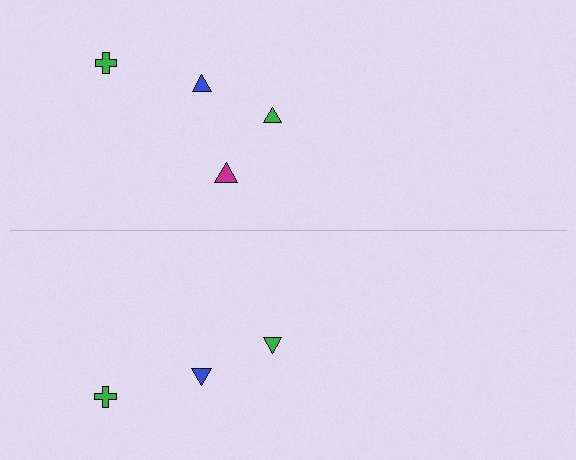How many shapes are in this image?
There are 7 shapes in this image.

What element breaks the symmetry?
A magenta triangle is missing from the bottom side.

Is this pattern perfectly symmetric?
No, the pattern is not perfectly symmetric. A magenta triangle is missing from the bottom side.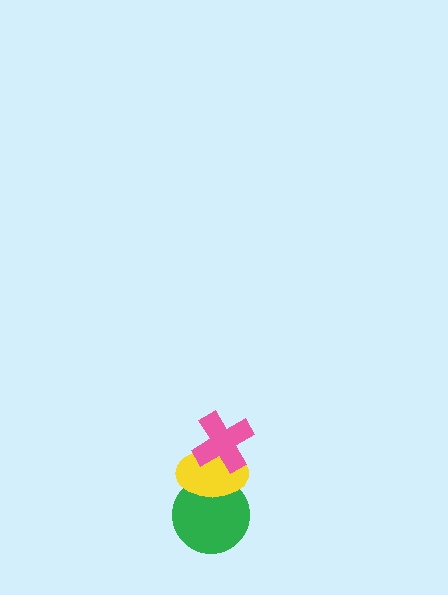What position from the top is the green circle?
The green circle is 3rd from the top.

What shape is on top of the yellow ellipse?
The pink cross is on top of the yellow ellipse.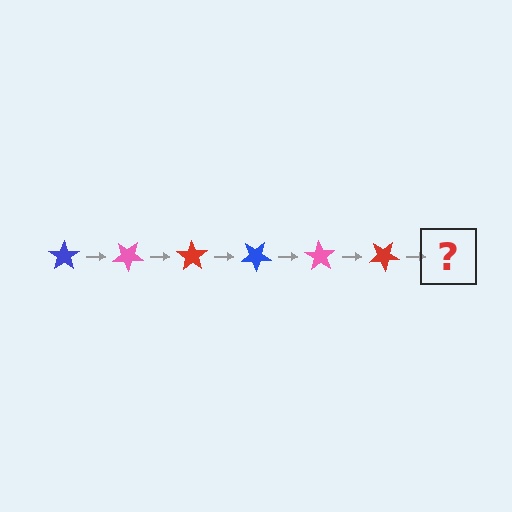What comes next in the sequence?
The next element should be a blue star, rotated 210 degrees from the start.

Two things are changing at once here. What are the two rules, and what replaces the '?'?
The two rules are that it rotates 35 degrees each step and the color cycles through blue, pink, and red. The '?' should be a blue star, rotated 210 degrees from the start.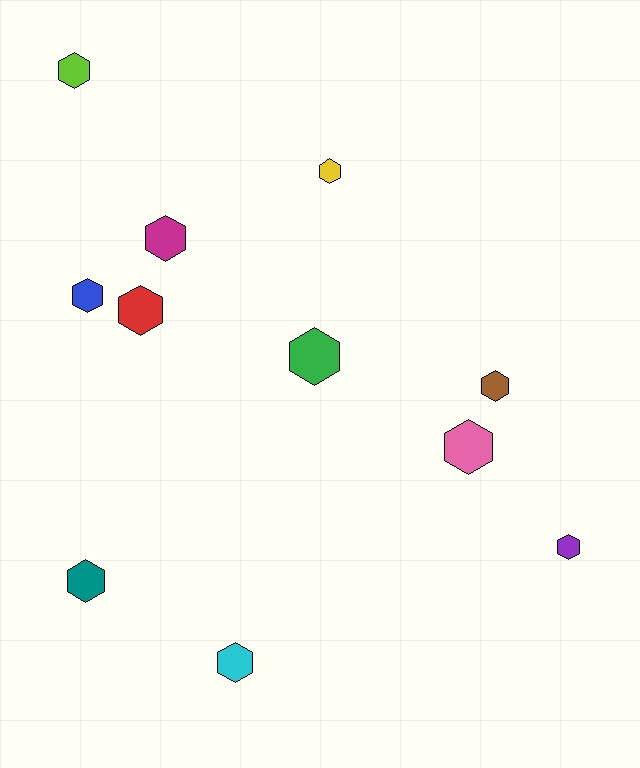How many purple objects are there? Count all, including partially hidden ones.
There is 1 purple object.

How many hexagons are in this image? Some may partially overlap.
There are 11 hexagons.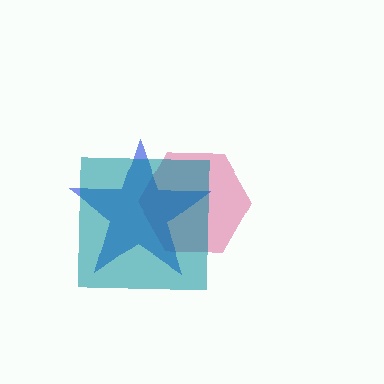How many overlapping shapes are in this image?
There are 3 overlapping shapes in the image.